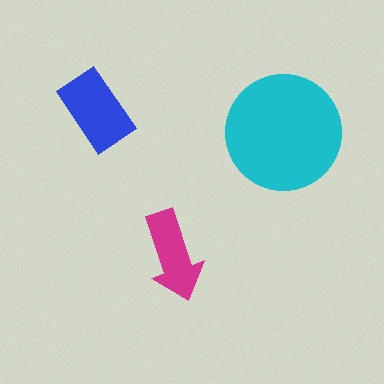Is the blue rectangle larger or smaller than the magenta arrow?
Larger.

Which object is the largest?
The cyan circle.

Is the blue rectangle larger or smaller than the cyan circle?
Smaller.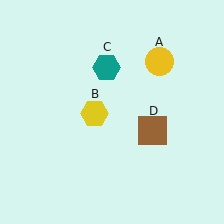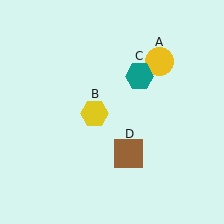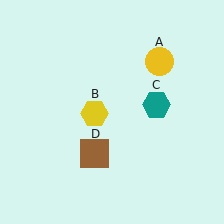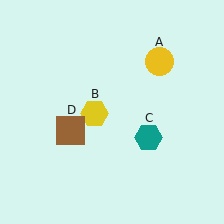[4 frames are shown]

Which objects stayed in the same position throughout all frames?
Yellow circle (object A) and yellow hexagon (object B) remained stationary.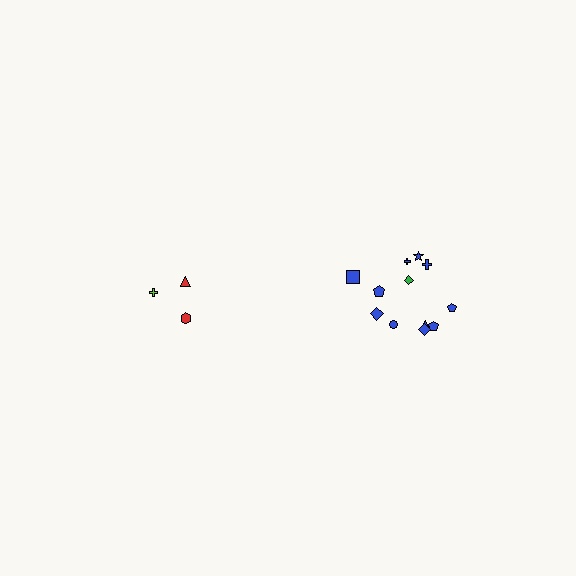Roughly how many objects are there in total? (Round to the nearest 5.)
Roughly 15 objects in total.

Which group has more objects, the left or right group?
The right group.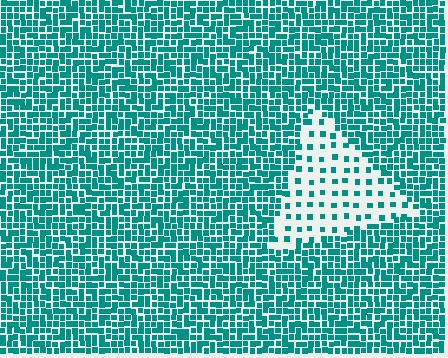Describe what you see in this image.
The image contains small teal elements arranged at two different densities. A triangle-shaped region is visible where the elements are less densely packed than the surrounding area.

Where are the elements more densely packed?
The elements are more densely packed outside the triangle boundary.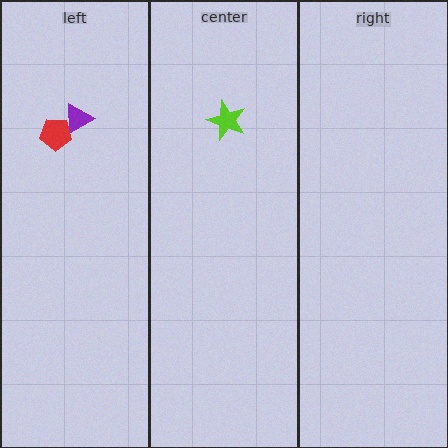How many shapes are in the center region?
1.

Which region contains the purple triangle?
The left region.